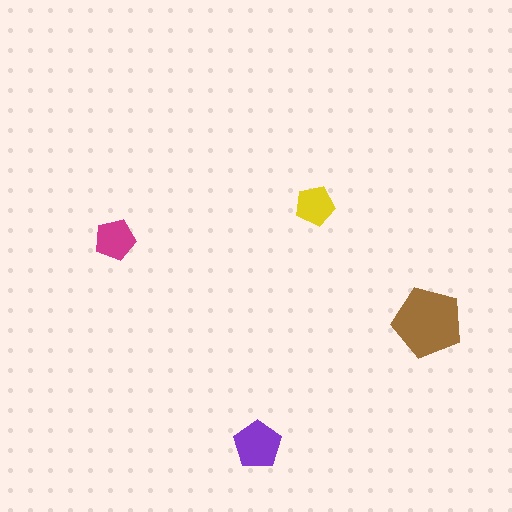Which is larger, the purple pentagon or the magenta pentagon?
The purple one.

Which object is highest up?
The yellow pentagon is topmost.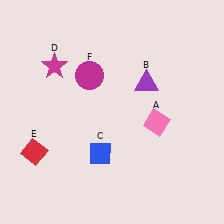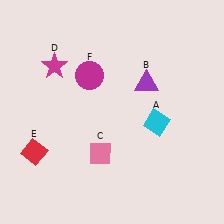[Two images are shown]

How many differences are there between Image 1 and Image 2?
There are 2 differences between the two images.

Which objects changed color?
A changed from pink to cyan. C changed from blue to pink.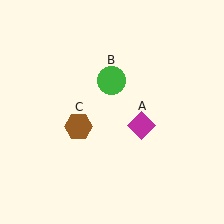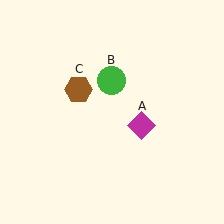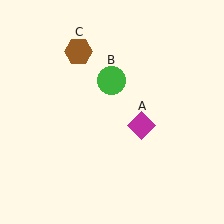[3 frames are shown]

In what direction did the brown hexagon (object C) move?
The brown hexagon (object C) moved up.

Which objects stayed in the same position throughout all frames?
Magenta diamond (object A) and green circle (object B) remained stationary.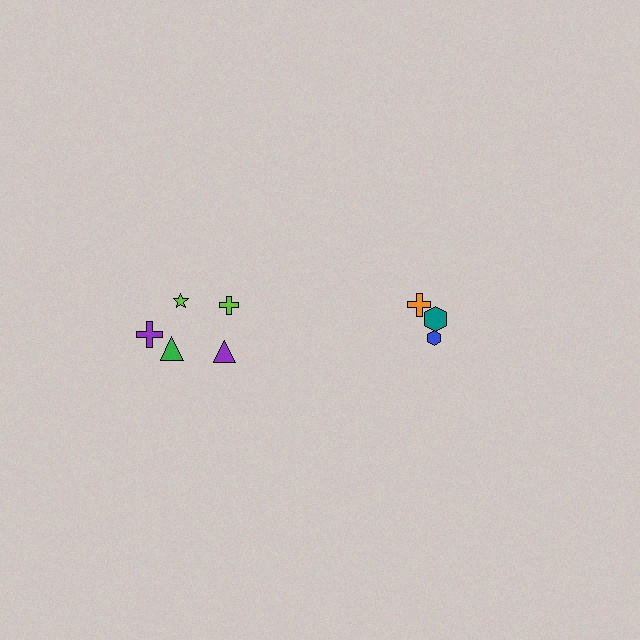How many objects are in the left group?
There are 5 objects.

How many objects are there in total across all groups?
There are 8 objects.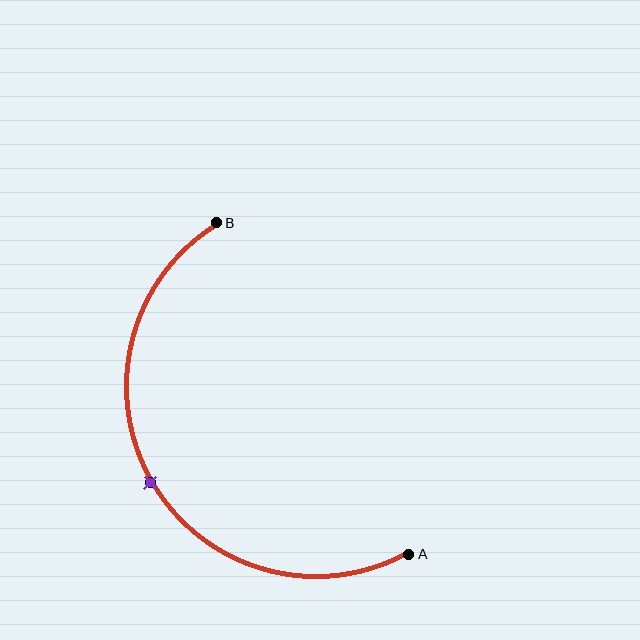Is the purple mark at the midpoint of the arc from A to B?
Yes. The purple mark lies on the arc at equal arc-length from both A and B — it is the arc midpoint.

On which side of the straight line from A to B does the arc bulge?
The arc bulges to the left of the straight line connecting A and B.